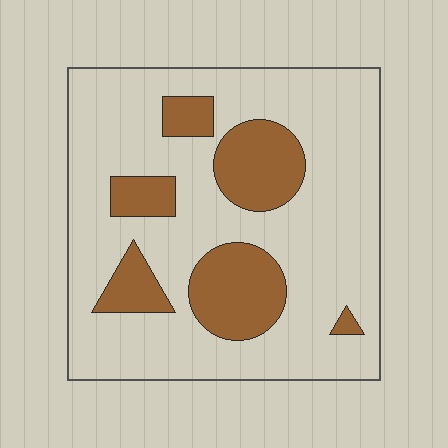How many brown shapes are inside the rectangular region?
6.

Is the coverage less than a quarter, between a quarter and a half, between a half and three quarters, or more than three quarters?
Less than a quarter.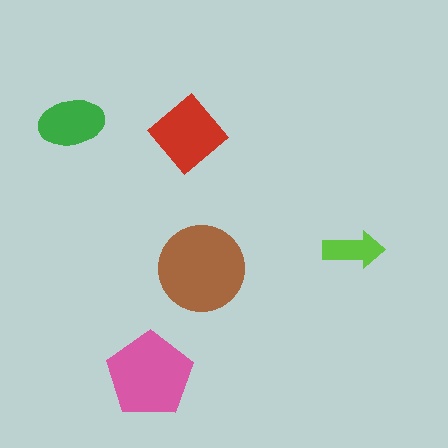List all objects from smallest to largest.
The lime arrow, the green ellipse, the red diamond, the pink pentagon, the brown circle.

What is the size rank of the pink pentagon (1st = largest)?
2nd.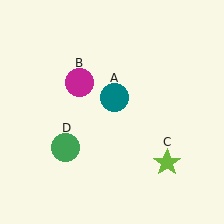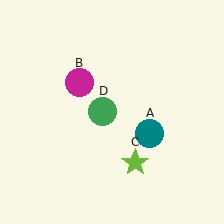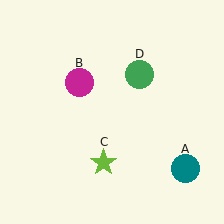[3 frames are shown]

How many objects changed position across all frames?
3 objects changed position: teal circle (object A), lime star (object C), green circle (object D).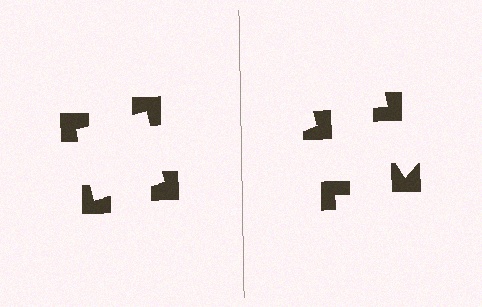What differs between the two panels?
The notched squares are positioned identically on both sides; only the wedge orientations differ. On the left they align to a square; on the right they are misaligned.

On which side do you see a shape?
An illusory square appears on the left side. On the right side the wedge cuts are rotated, so no coherent shape forms.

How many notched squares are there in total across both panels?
8 — 4 on each side.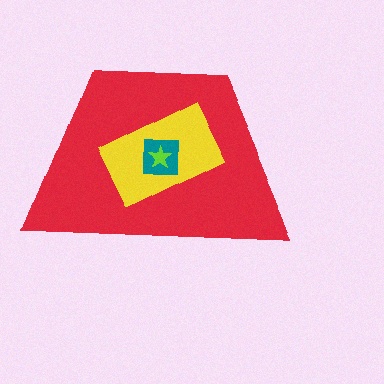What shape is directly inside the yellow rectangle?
The teal square.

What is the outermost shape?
The red trapezoid.